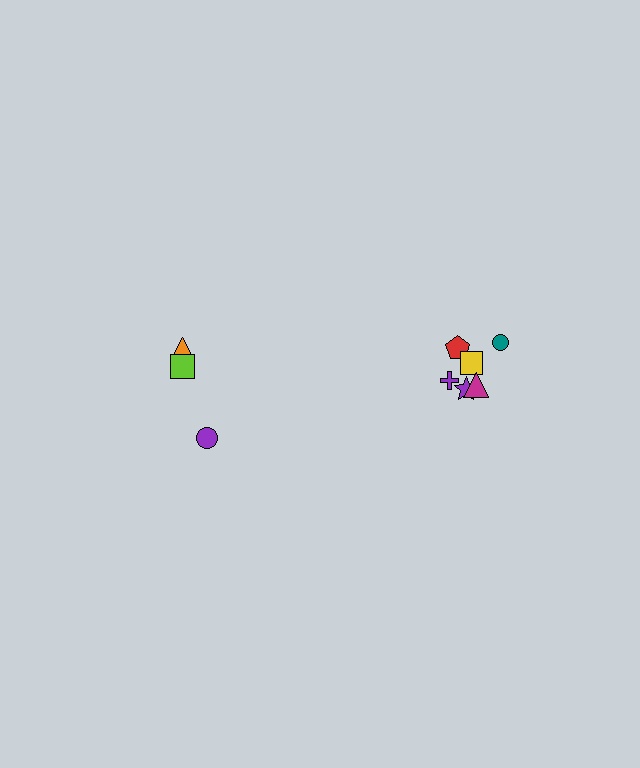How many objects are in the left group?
There are 3 objects.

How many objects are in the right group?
There are 6 objects.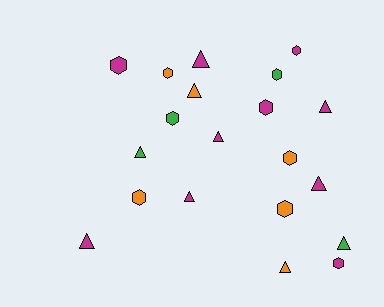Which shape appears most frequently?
Triangle, with 10 objects.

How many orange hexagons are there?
There are 4 orange hexagons.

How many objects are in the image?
There are 20 objects.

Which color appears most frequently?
Magenta, with 10 objects.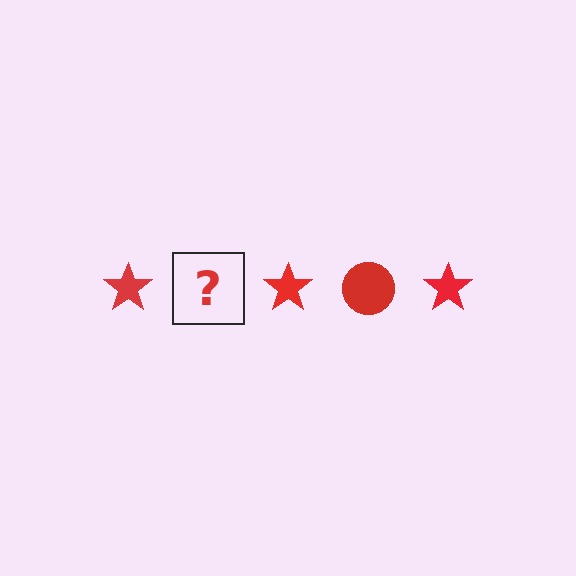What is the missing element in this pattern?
The missing element is a red circle.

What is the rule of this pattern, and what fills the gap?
The rule is that the pattern cycles through star, circle shapes in red. The gap should be filled with a red circle.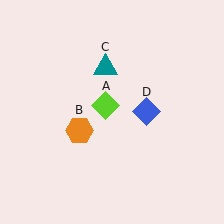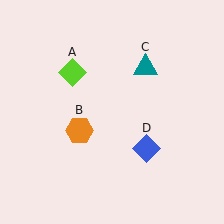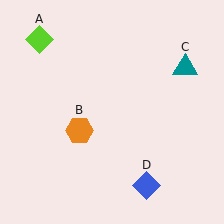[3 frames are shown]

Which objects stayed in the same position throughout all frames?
Orange hexagon (object B) remained stationary.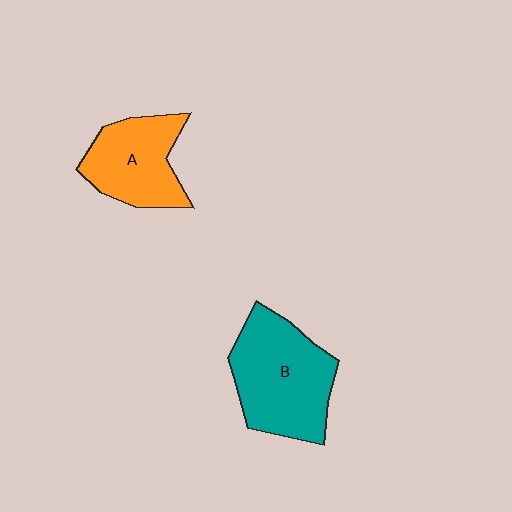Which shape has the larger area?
Shape B (teal).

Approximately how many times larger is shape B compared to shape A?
Approximately 1.4 times.